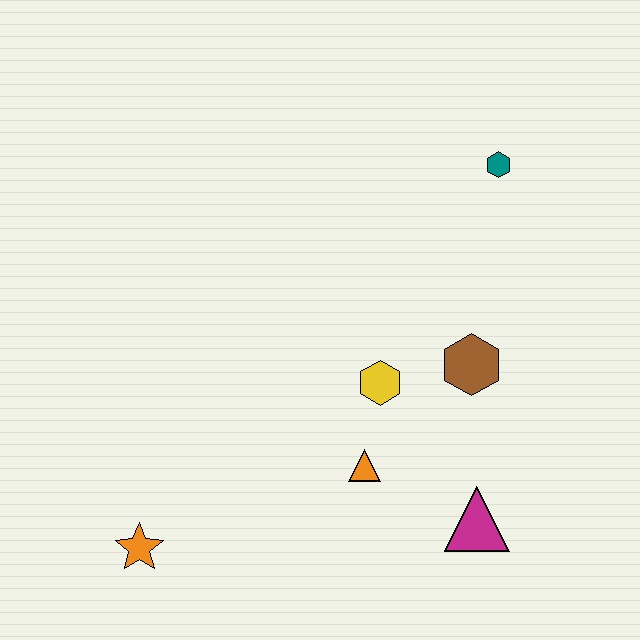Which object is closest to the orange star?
The orange triangle is closest to the orange star.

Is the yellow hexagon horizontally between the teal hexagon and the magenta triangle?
No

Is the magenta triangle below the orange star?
No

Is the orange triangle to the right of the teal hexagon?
No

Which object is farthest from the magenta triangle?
The teal hexagon is farthest from the magenta triangle.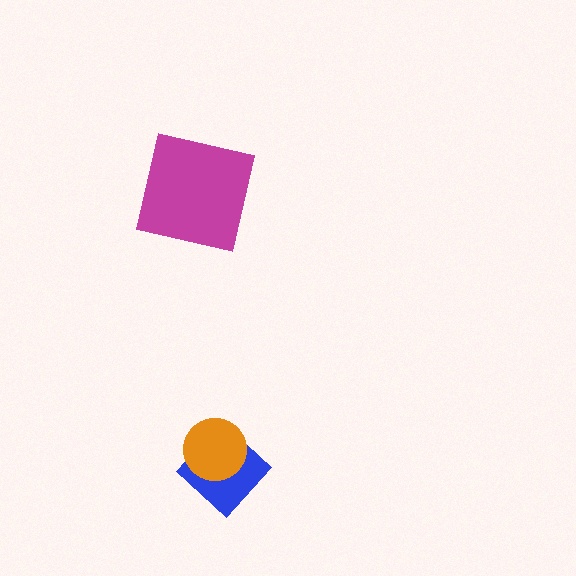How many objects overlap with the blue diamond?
1 object overlaps with the blue diamond.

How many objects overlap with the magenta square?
0 objects overlap with the magenta square.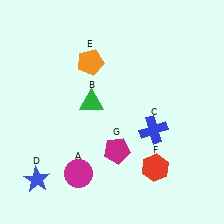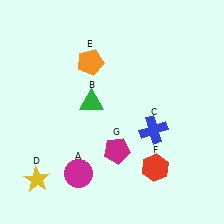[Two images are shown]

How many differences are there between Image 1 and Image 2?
There is 1 difference between the two images.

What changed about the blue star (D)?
In Image 1, D is blue. In Image 2, it changed to yellow.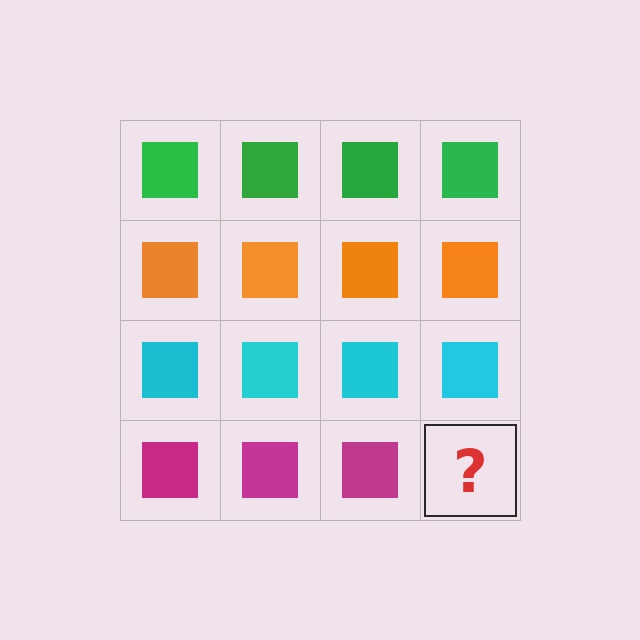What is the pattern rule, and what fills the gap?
The rule is that each row has a consistent color. The gap should be filled with a magenta square.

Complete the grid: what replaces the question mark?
The question mark should be replaced with a magenta square.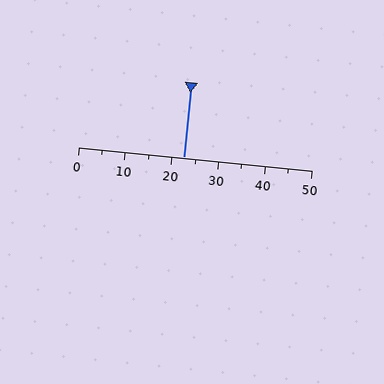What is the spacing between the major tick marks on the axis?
The major ticks are spaced 10 apart.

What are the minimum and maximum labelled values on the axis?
The axis runs from 0 to 50.